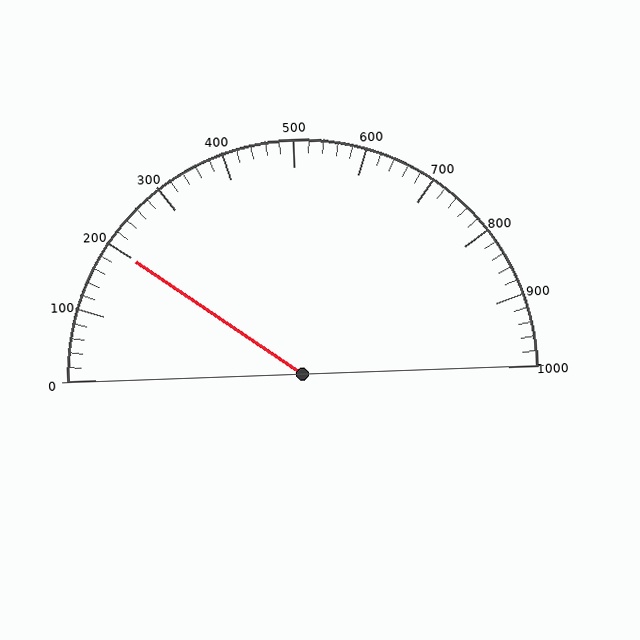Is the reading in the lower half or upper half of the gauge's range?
The reading is in the lower half of the range (0 to 1000).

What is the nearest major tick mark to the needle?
The nearest major tick mark is 200.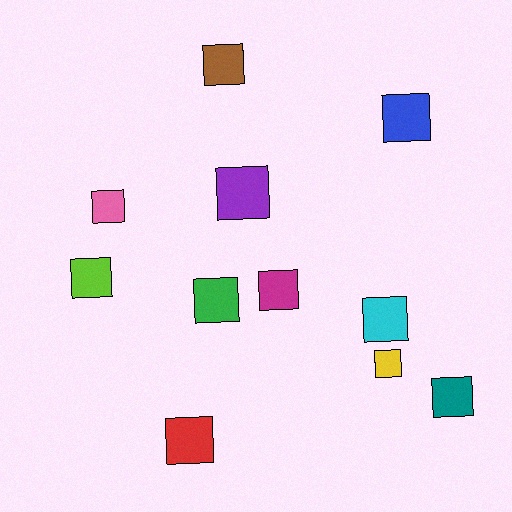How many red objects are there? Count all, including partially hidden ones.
There is 1 red object.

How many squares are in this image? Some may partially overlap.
There are 11 squares.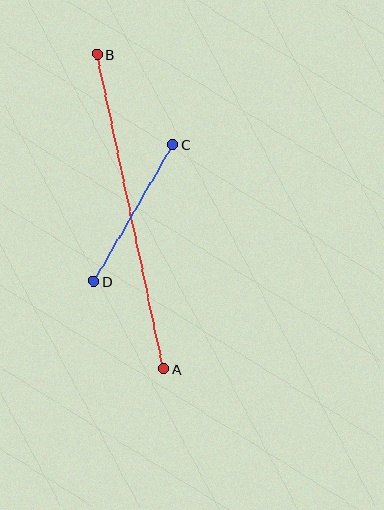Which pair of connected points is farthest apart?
Points A and B are farthest apart.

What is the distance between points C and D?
The distance is approximately 158 pixels.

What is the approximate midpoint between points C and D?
The midpoint is at approximately (133, 213) pixels.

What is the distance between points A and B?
The distance is approximately 322 pixels.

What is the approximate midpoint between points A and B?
The midpoint is at approximately (130, 212) pixels.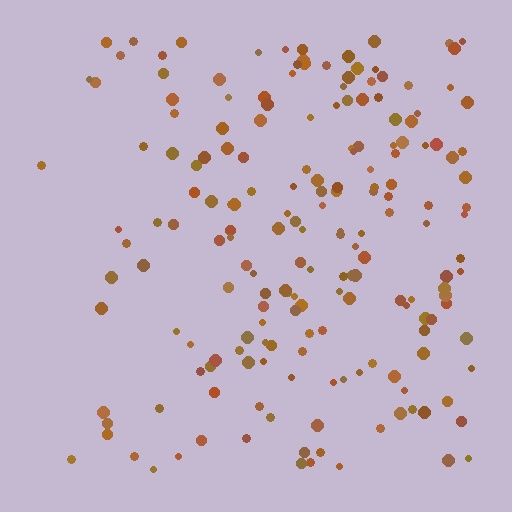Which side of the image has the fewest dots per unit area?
The left.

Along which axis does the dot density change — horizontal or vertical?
Horizontal.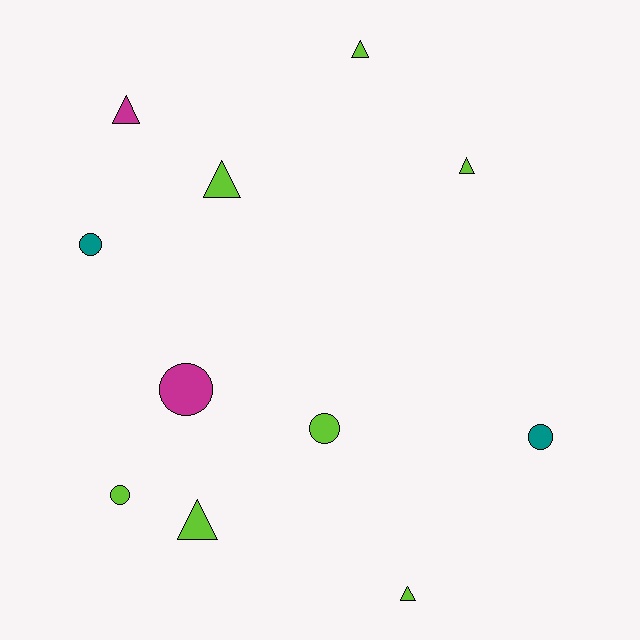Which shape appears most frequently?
Triangle, with 6 objects.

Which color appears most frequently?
Lime, with 7 objects.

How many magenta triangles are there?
There is 1 magenta triangle.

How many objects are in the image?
There are 11 objects.